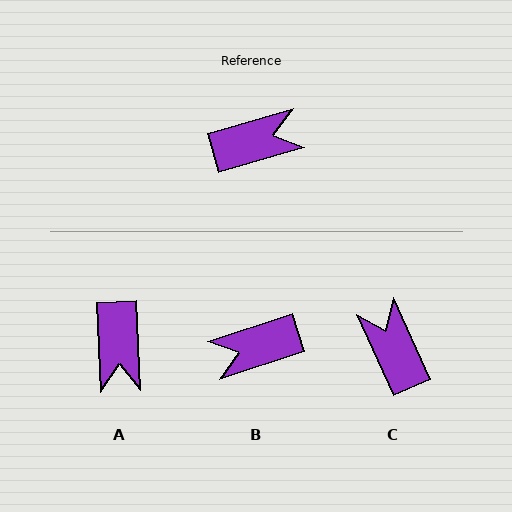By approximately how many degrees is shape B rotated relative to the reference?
Approximately 178 degrees clockwise.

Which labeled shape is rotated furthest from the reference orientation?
B, about 178 degrees away.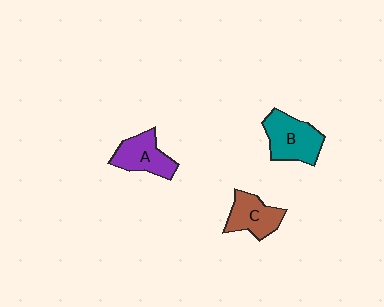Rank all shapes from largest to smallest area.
From largest to smallest: B (teal), A (purple), C (brown).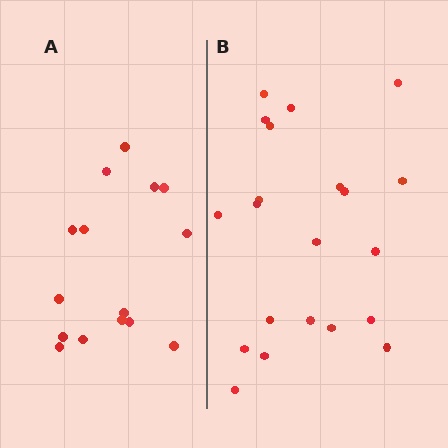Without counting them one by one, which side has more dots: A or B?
Region B (the right region) has more dots.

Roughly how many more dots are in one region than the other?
Region B has about 6 more dots than region A.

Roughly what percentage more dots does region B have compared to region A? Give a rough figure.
About 40% more.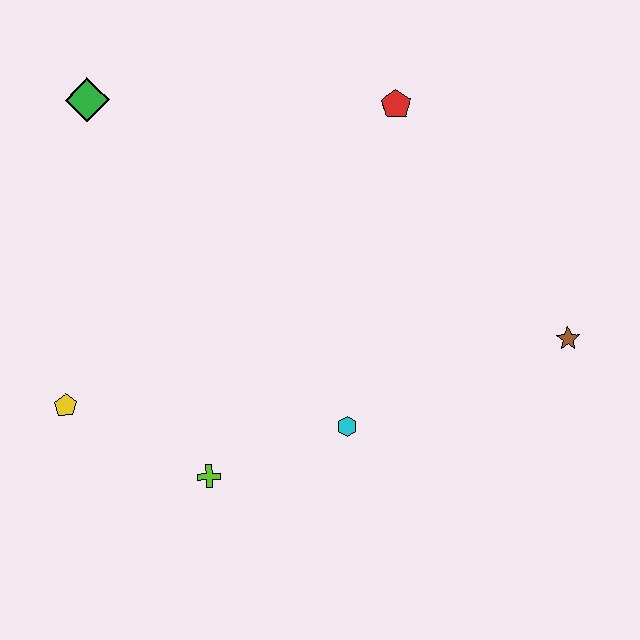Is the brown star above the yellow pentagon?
Yes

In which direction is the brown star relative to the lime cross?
The brown star is to the right of the lime cross.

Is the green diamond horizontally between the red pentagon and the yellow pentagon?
Yes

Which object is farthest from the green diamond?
The brown star is farthest from the green diamond.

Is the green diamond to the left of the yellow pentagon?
No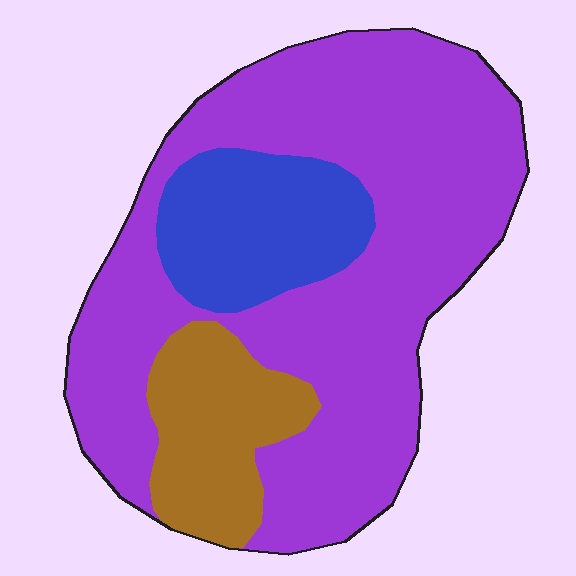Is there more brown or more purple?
Purple.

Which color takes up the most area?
Purple, at roughly 70%.